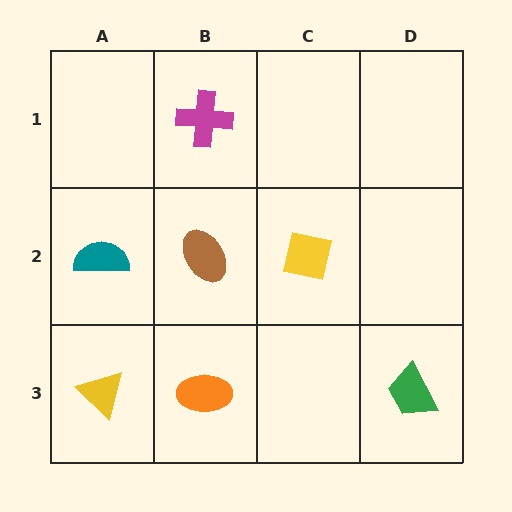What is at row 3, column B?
An orange ellipse.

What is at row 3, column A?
A yellow triangle.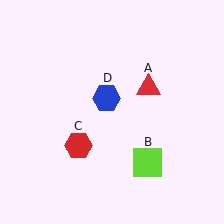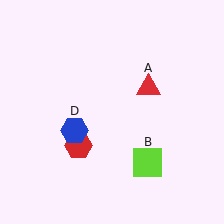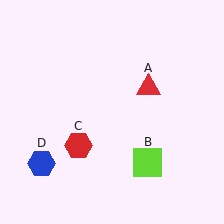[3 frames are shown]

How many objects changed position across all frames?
1 object changed position: blue hexagon (object D).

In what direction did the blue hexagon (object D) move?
The blue hexagon (object D) moved down and to the left.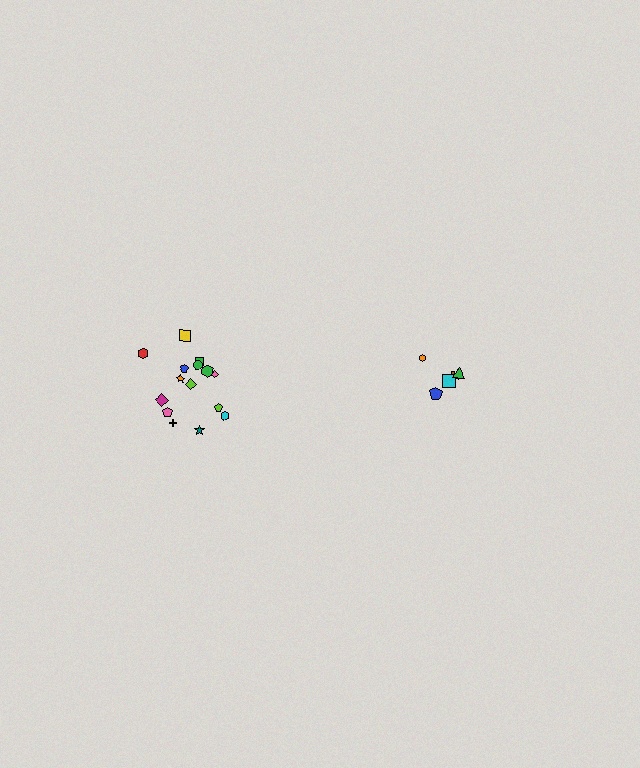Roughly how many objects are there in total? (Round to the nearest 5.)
Roughly 20 objects in total.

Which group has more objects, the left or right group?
The left group.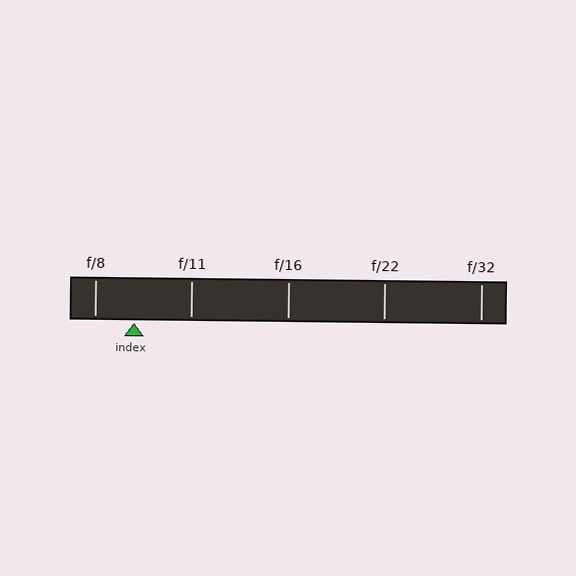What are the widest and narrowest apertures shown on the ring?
The widest aperture shown is f/8 and the narrowest is f/32.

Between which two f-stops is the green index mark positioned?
The index mark is between f/8 and f/11.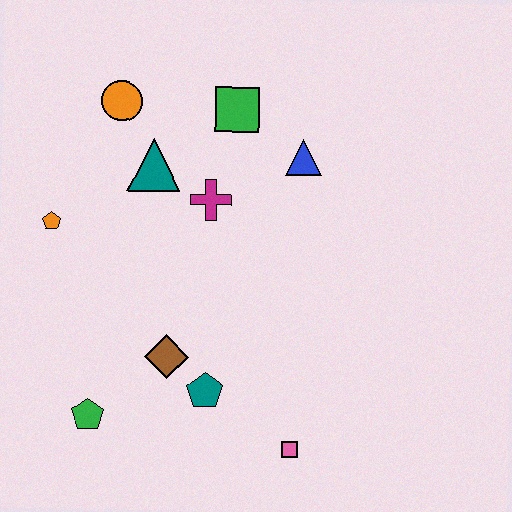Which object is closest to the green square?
The blue triangle is closest to the green square.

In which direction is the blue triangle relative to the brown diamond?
The blue triangle is above the brown diamond.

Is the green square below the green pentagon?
No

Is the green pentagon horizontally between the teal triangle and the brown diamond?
No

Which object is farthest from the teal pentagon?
The orange circle is farthest from the teal pentagon.